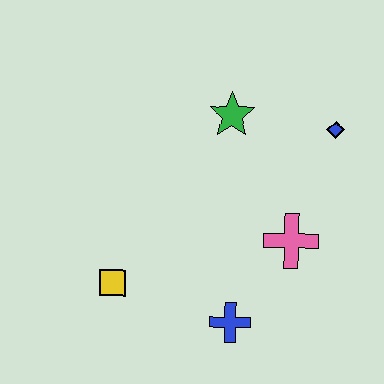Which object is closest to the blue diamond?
The green star is closest to the blue diamond.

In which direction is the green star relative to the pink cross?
The green star is above the pink cross.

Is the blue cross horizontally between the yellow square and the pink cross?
Yes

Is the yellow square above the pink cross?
No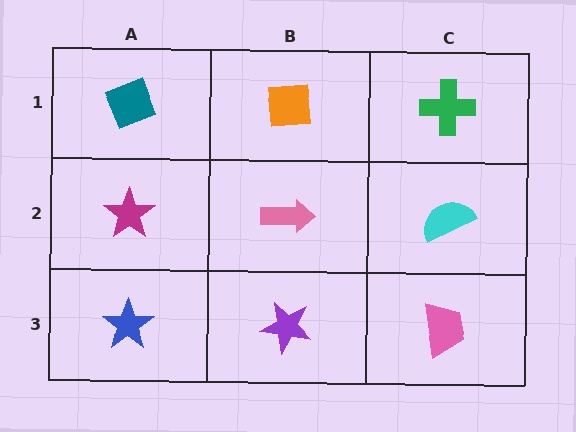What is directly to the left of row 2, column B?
A magenta star.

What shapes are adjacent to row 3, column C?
A cyan semicircle (row 2, column C), a purple star (row 3, column B).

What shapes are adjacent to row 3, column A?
A magenta star (row 2, column A), a purple star (row 3, column B).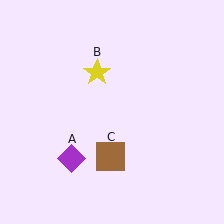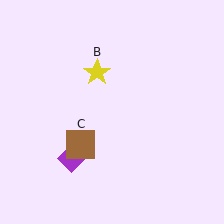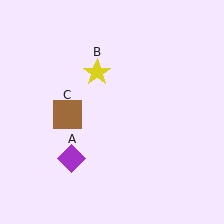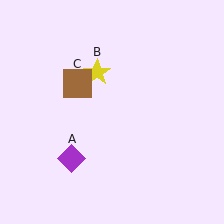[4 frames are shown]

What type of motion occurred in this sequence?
The brown square (object C) rotated clockwise around the center of the scene.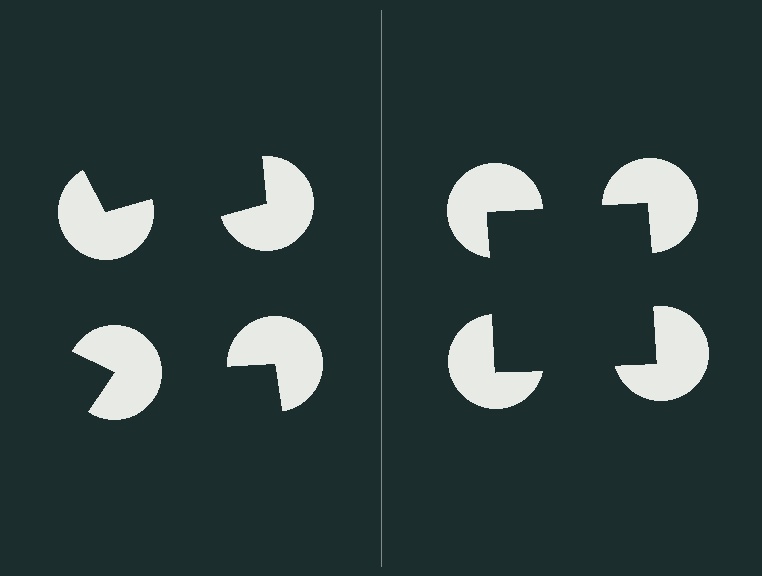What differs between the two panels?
The pac-man discs are positioned identically on both sides; only the wedge orientations differ. On the right they align to a square; on the left they are misaligned.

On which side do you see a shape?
An illusory square appears on the right side. On the left side the wedge cuts are rotated, so no coherent shape forms.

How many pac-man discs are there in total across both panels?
8 — 4 on each side.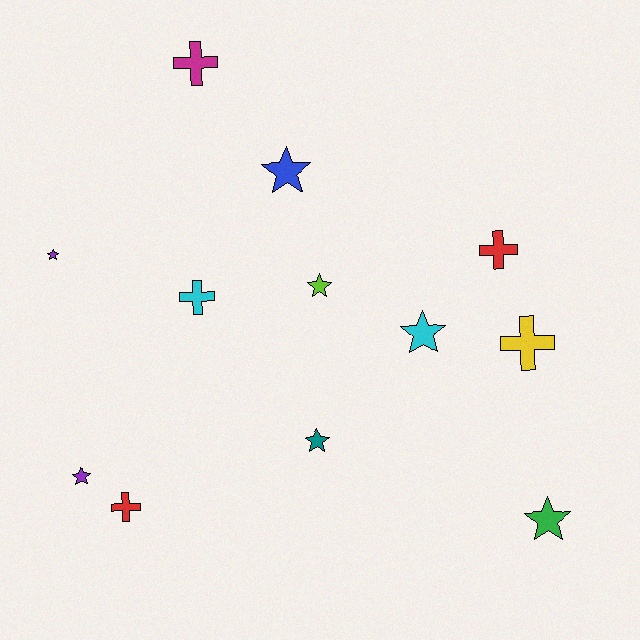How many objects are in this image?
There are 12 objects.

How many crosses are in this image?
There are 5 crosses.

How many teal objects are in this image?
There is 1 teal object.